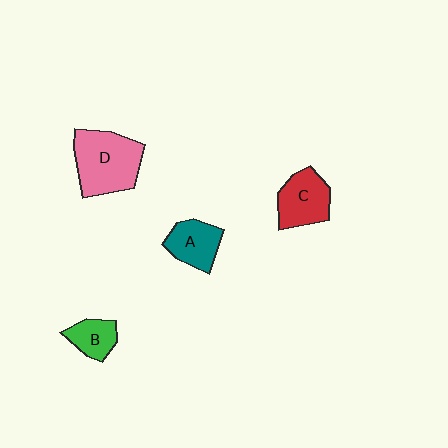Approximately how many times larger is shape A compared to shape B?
Approximately 1.3 times.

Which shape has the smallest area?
Shape B (green).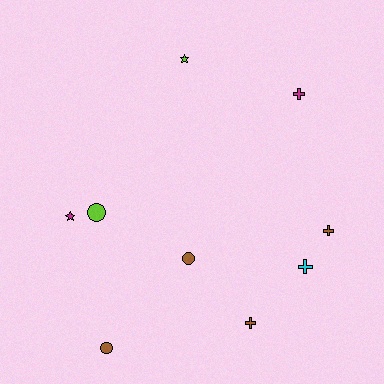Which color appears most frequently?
Brown, with 4 objects.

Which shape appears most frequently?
Cross, with 4 objects.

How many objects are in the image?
There are 9 objects.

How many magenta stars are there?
There is 1 magenta star.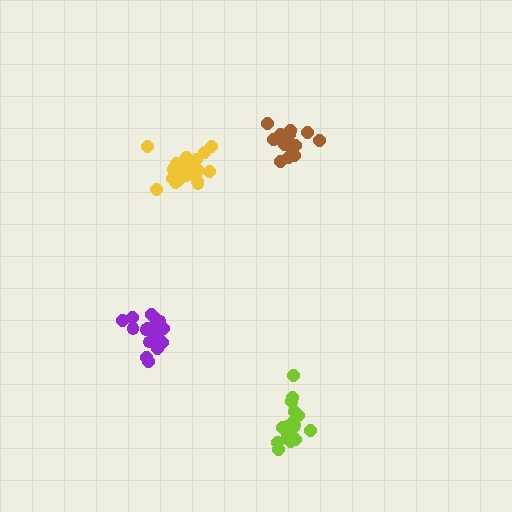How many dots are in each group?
Group 1: 21 dots, Group 2: 17 dots, Group 3: 19 dots, Group 4: 15 dots (72 total).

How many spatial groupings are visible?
There are 4 spatial groupings.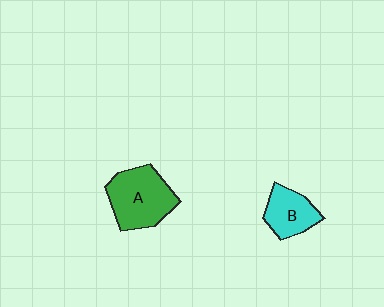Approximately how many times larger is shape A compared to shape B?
Approximately 1.6 times.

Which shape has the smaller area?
Shape B (cyan).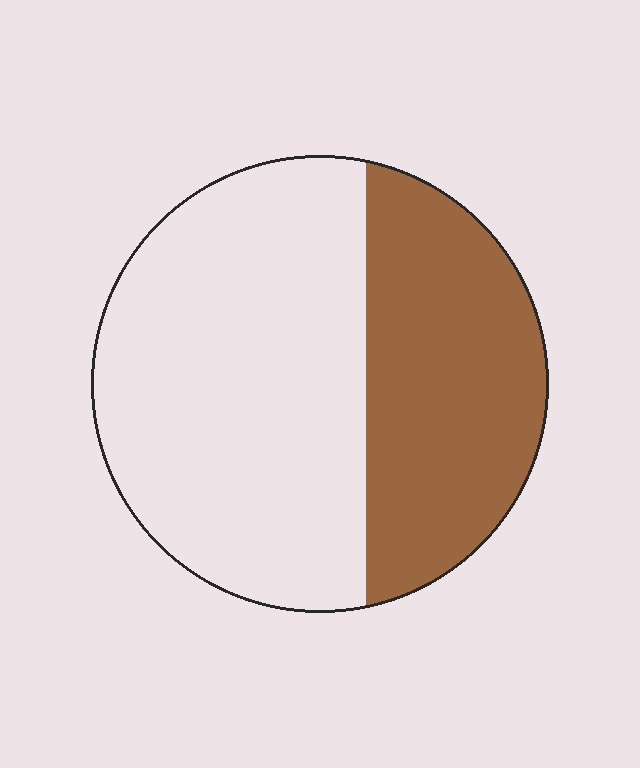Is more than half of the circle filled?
No.